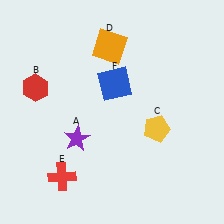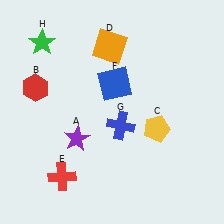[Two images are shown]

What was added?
A blue cross (G), a green star (H) were added in Image 2.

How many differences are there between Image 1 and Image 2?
There are 2 differences between the two images.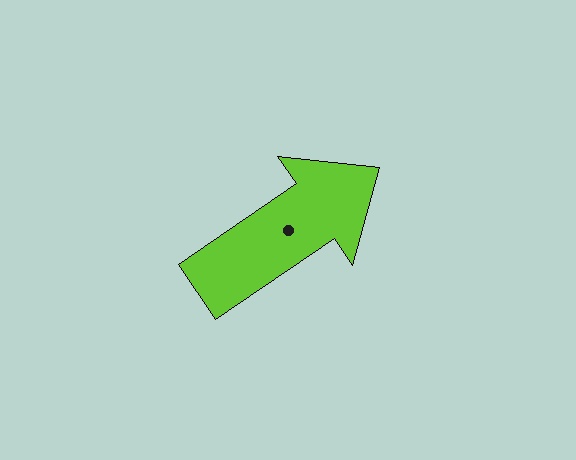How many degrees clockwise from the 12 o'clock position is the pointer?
Approximately 56 degrees.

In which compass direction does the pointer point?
Northeast.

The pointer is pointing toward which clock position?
Roughly 2 o'clock.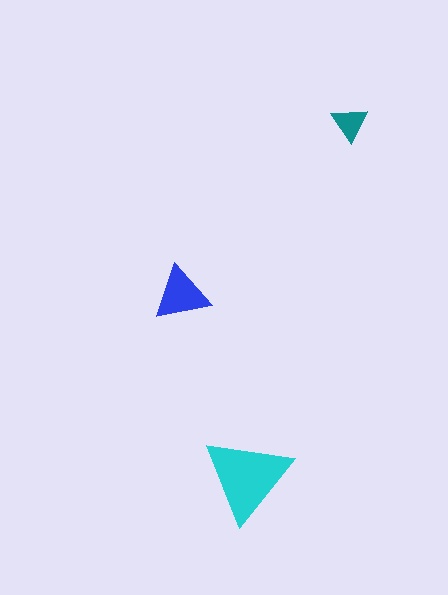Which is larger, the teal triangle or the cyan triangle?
The cyan one.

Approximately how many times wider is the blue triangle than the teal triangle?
About 1.5 times wider.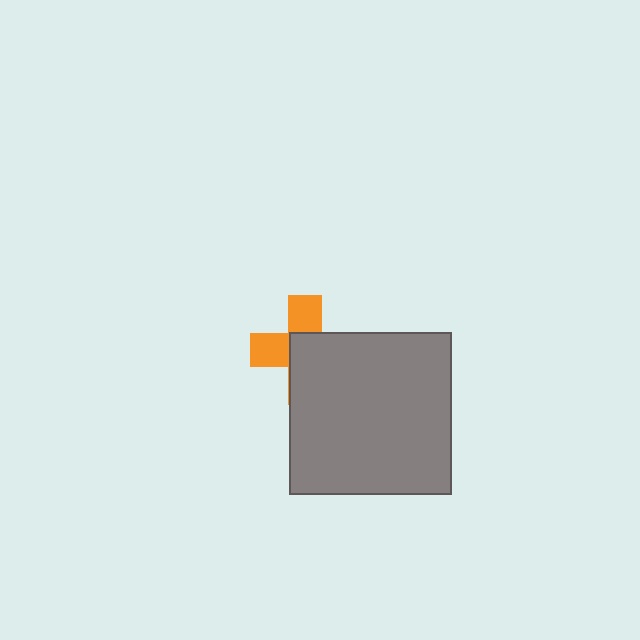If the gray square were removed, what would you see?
You would see the complete orange cross.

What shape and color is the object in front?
The object in front is a gray square.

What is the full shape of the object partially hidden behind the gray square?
The partially hidden object is an orange cross.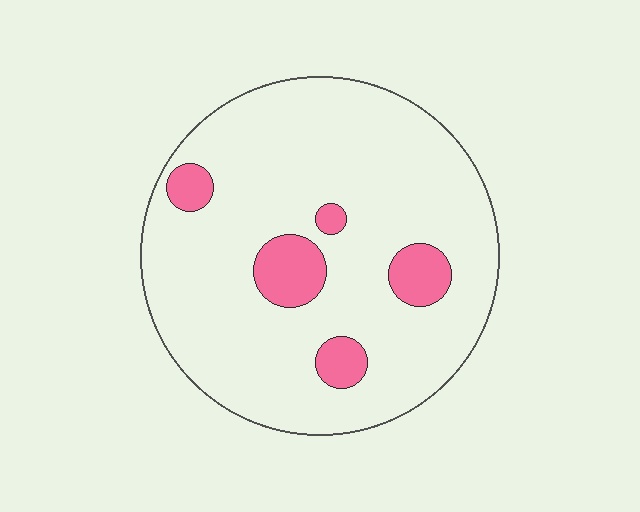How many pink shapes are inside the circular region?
5.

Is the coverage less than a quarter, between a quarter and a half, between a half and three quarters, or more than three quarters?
Less than a quarter.